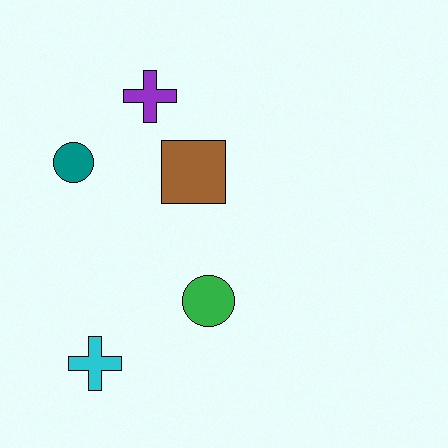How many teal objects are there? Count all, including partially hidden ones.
There is 1 teal object.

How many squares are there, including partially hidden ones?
There is 1 square.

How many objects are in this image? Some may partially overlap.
There are 5 objects.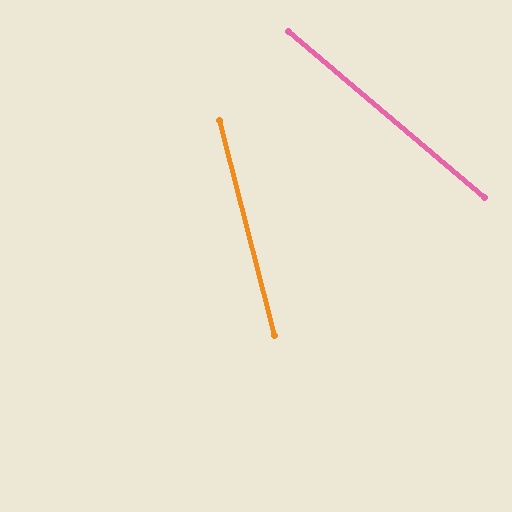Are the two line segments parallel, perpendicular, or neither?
Neither parallel nor perpendicular — they differ by about 36°.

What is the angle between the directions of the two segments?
Approximately 36 degrees.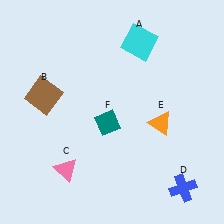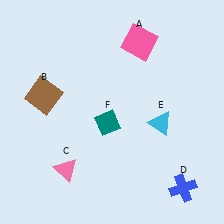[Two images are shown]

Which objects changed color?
A changed from cyan to pink. E changed from orange to cyan.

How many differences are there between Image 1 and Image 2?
There are 2 differences between the two images.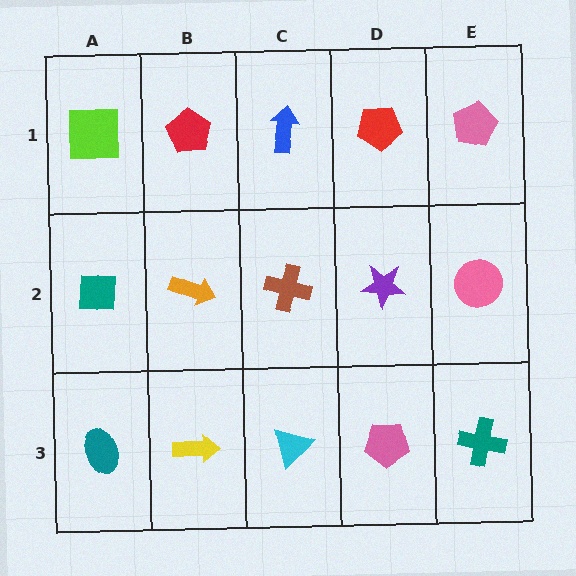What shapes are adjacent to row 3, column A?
A teal square (row 2, column A), a yellow arrow (row 3, column B).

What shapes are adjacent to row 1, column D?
A purple star (row 2, column D), a blue arrow (row 1, column C), a pink pentagon (row 1, column E).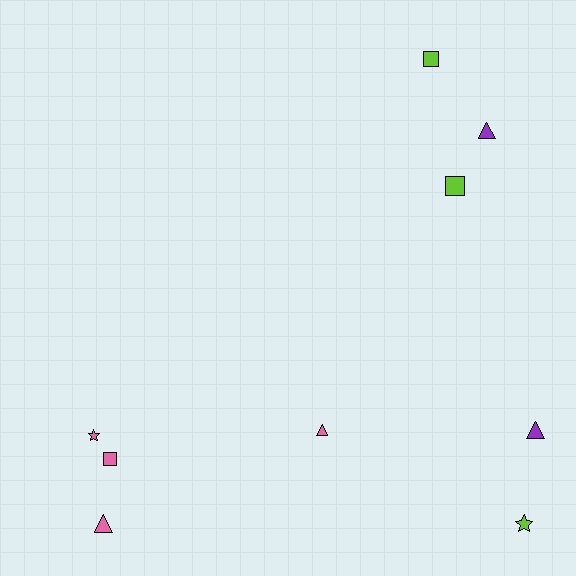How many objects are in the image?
There are 9 objects.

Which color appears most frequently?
Pink, with 4 objects.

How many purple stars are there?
There are no purple stars.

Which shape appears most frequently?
Triangle, with 4 objects.